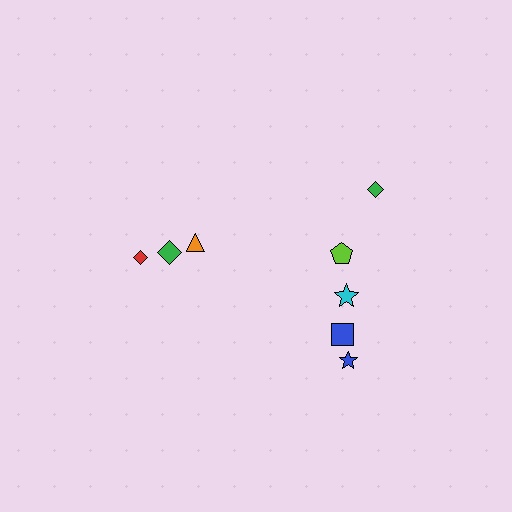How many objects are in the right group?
There are 5 objects.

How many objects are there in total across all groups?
There are 8 objects.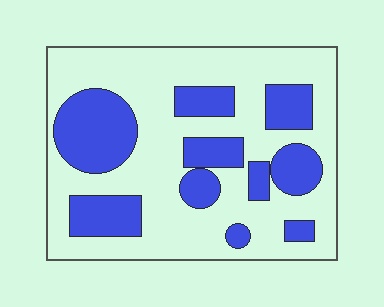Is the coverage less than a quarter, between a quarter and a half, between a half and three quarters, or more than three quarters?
Between a quarter and a half.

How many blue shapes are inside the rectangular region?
10.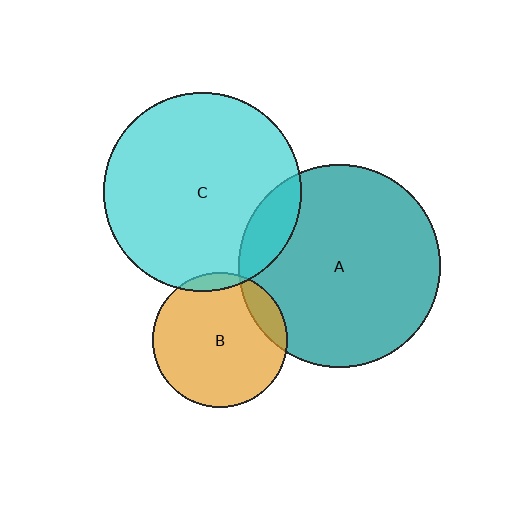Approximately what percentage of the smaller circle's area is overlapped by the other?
Approximately 10%.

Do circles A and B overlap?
Yes.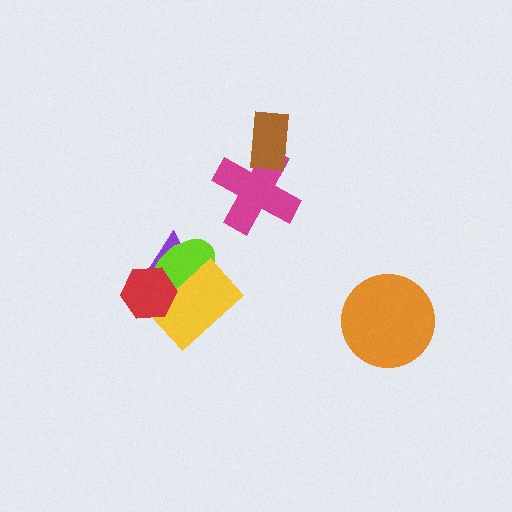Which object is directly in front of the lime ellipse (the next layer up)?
The yellow rectangle is directly in front of the lime ellipse.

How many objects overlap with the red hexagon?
3 objects overlap with the red hexagon.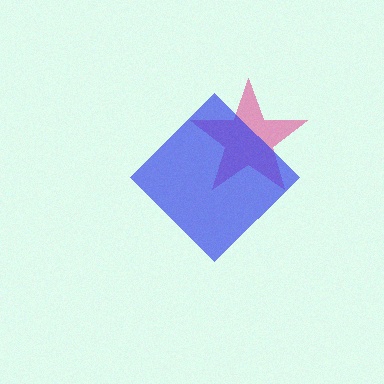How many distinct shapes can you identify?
There are 2 distinct shapes: a pink star, a blue diamond.